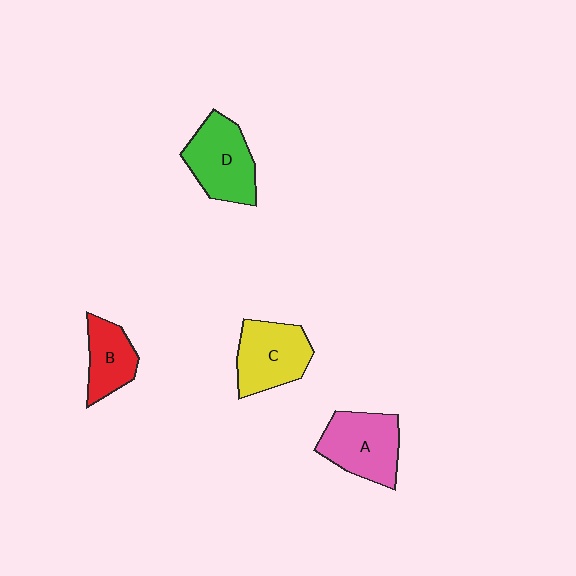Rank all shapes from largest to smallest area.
From largest to smallest: D (green), A (pink), C (yellow), B (red).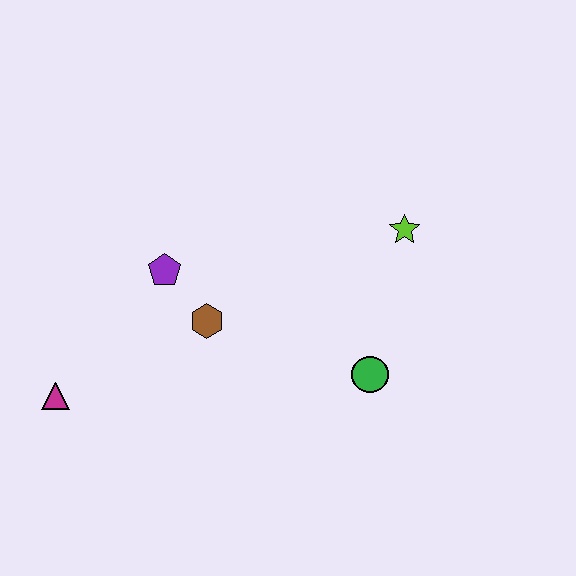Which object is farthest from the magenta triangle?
The lime star is farthest from the magenta triangle.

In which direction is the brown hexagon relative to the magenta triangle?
The brown hexagon is to the right of the magenta triangle.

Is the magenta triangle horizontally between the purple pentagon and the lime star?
No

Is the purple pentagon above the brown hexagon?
Yes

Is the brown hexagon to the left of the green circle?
Yes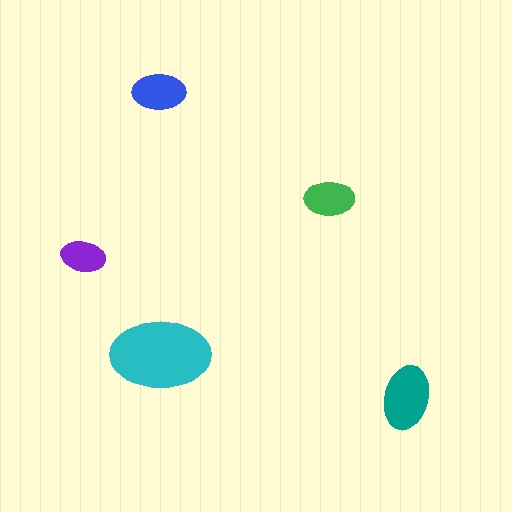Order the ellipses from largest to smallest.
the cyan one, the teal one, the blue one, the green one, the purple one.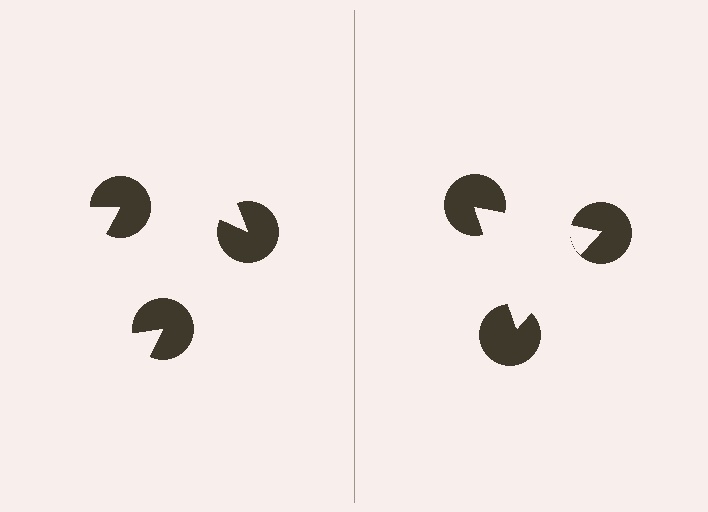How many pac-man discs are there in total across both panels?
6 — 3 on each side.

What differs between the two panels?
The pac-man discs are positioned identically on both sides; only the wedge orientations differ. On the right they align to a triangle; on the left they are misaligned.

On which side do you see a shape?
An illusory triangle appears on the right side. On the left side the wedge cuts are rotated, so no coherent shape forms.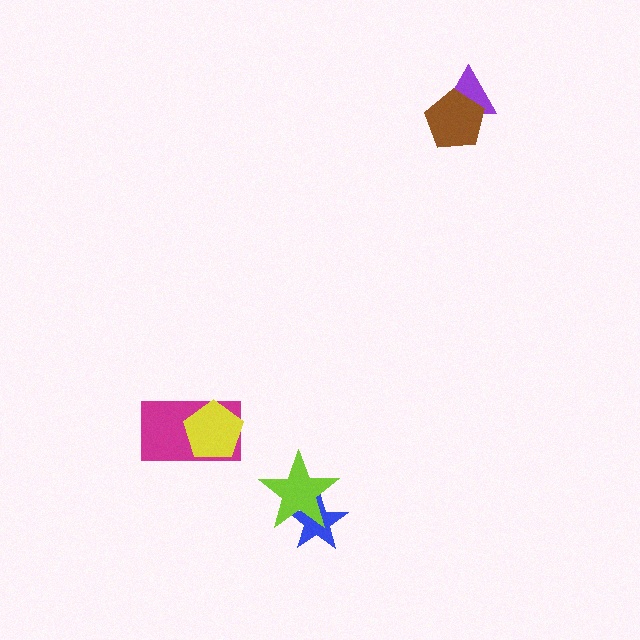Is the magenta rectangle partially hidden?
Yes, it is partially covered by another shape.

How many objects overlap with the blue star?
1 object overlaps with the blue star.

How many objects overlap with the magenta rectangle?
1 object overlaps with the magenta rectangle.